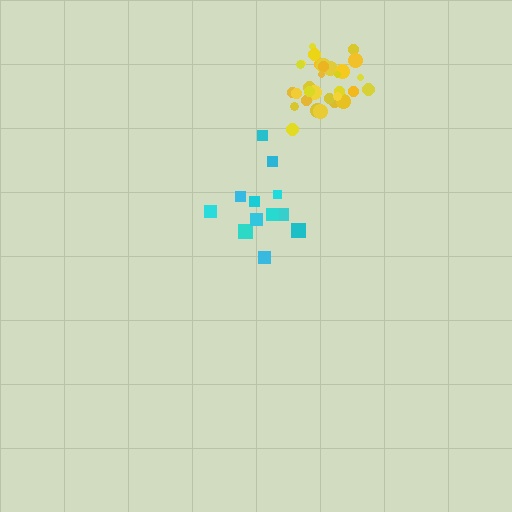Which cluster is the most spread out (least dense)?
Cyan.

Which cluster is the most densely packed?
Yellow.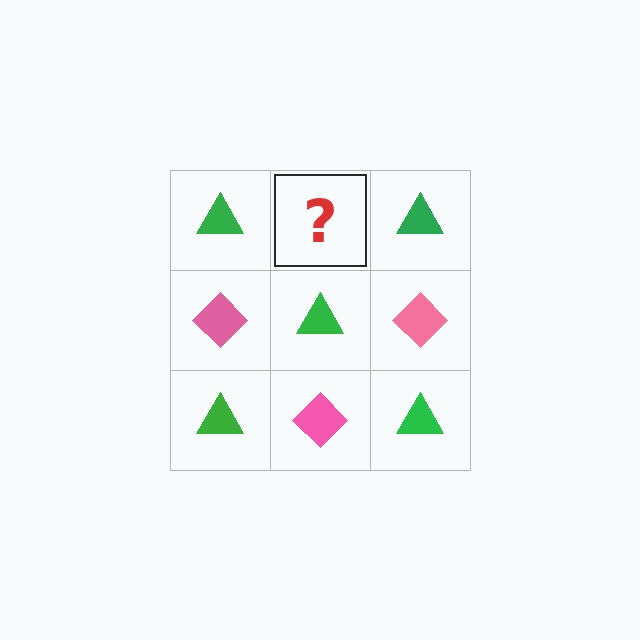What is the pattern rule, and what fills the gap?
The rule is that it alternates green triangle and pink diamond in a checkerboard pattern. The gap should be filled with a pink diamond.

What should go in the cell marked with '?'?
The missing cell should contain a pink diamond.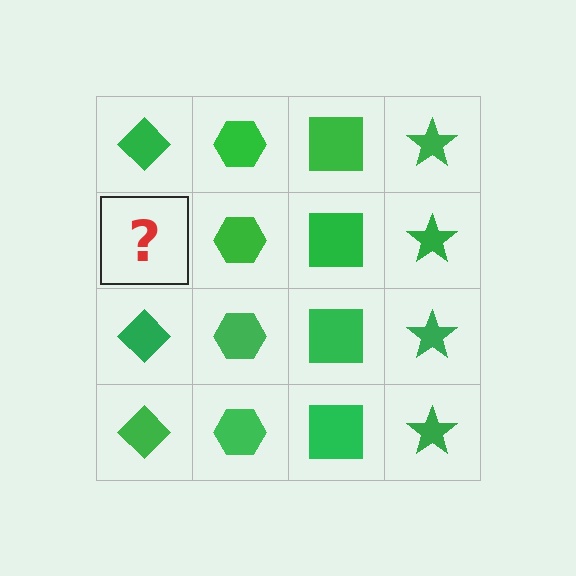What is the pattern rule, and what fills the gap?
The rule is that each column has a consistent shape. The gap should be filled with a green diamond.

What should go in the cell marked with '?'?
The missing cell should contain a green diamond.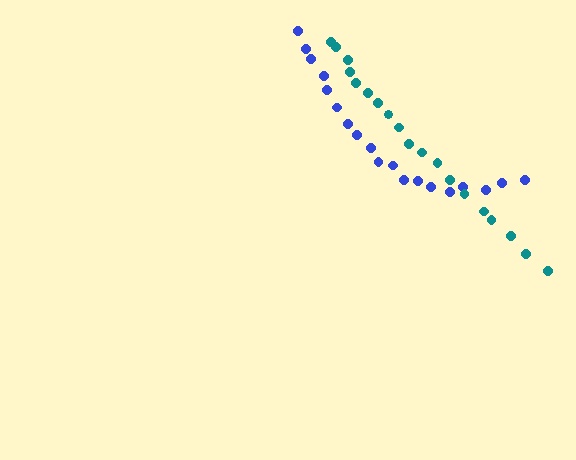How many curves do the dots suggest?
There are 2 distinct paths.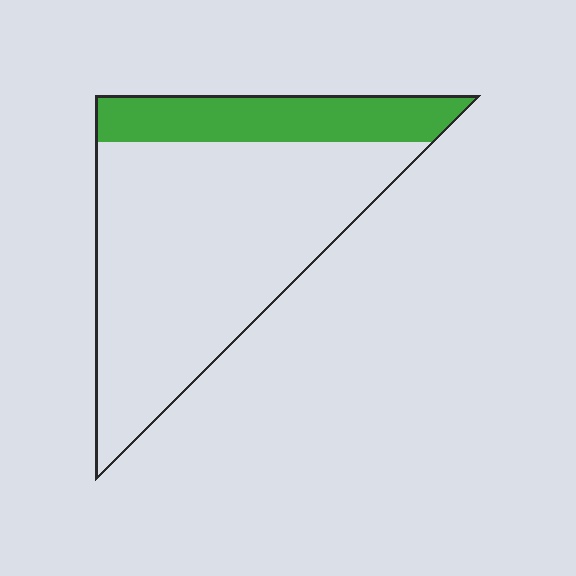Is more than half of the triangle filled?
No.